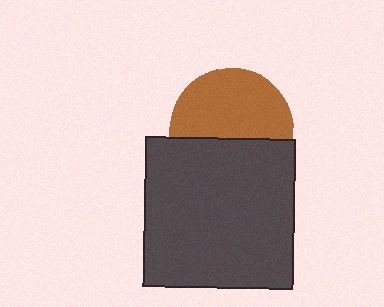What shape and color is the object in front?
The object in front is a dark gray square.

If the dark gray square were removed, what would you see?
You would see the complete brown circle.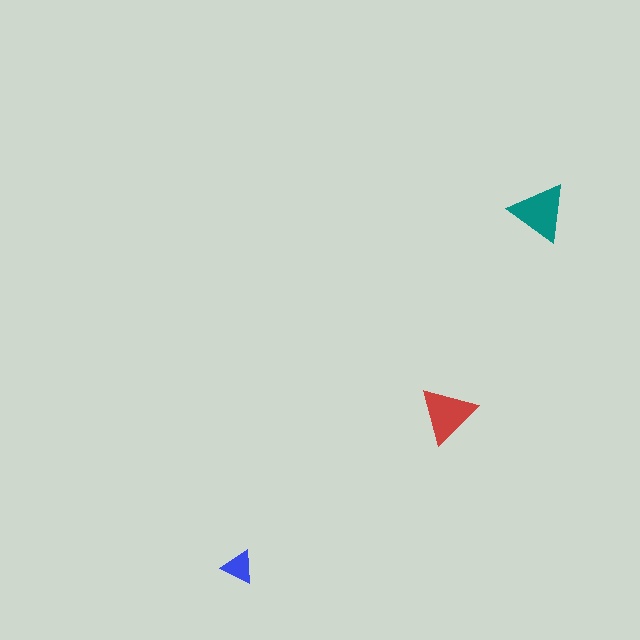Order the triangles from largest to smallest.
the teal one, the red one, the blue one.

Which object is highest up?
The teal triangle is topmost.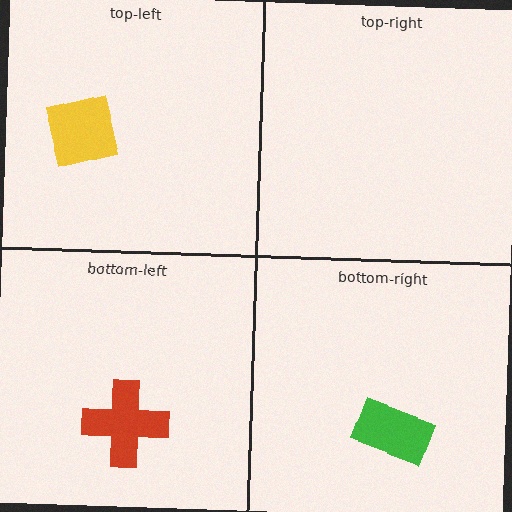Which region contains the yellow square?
The top-left region.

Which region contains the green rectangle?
The bottom-right region.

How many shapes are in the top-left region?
1.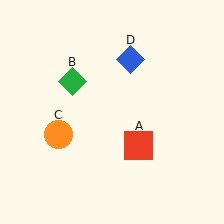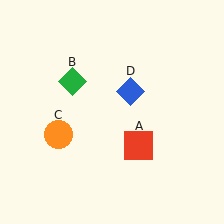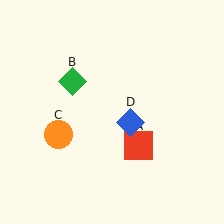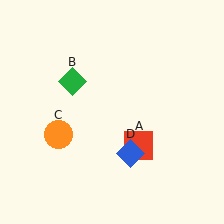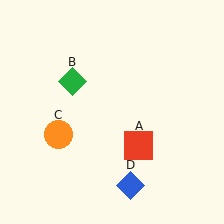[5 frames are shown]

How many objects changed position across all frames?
1 object changed position: blue diamond (object D).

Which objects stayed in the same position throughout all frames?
Red square (object A) and green diamond (object B) and orange circle (object C) remained stationary.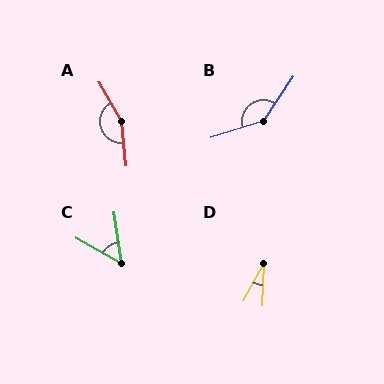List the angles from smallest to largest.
D (26°), C (53°), B (141°), A (156°).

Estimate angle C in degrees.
Approximately 53 degrees.